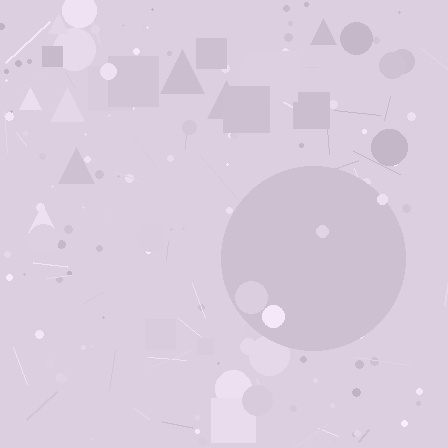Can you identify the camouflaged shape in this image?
The camouflaged shape is a circle.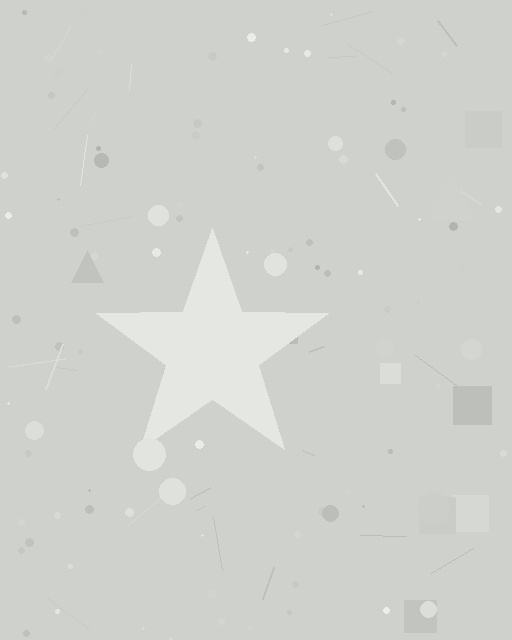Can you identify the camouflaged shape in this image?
The camouflaged shape is a star.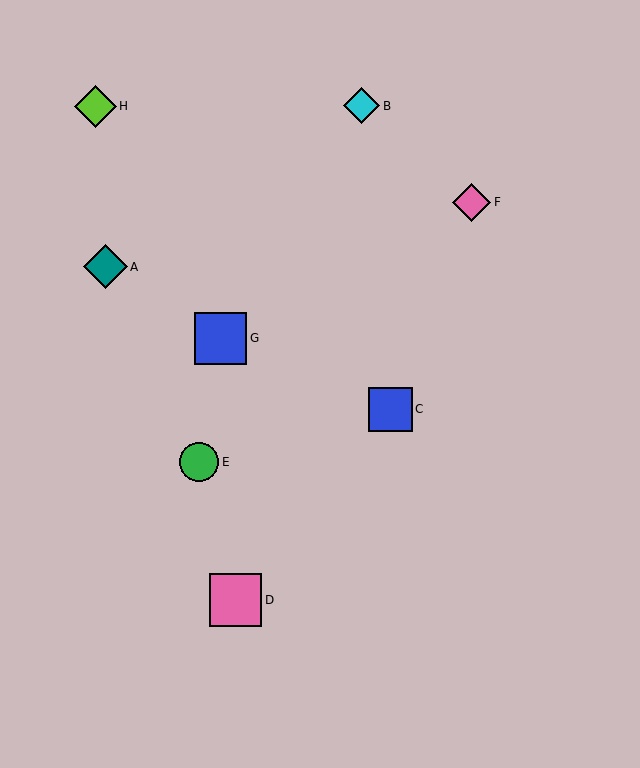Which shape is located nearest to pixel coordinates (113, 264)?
The teal diamond (labeled A) at (105, 267) is nearest to that location.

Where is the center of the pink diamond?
The center of the pink diamond is at (472, 202).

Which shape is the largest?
The pink square (labeled D) is the largest.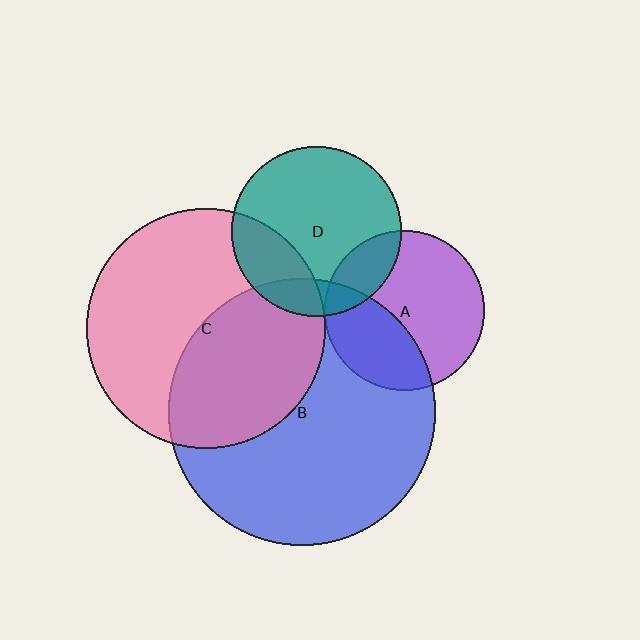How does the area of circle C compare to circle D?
Approximately 2.0 times.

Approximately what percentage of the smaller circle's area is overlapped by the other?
Approximately 25%.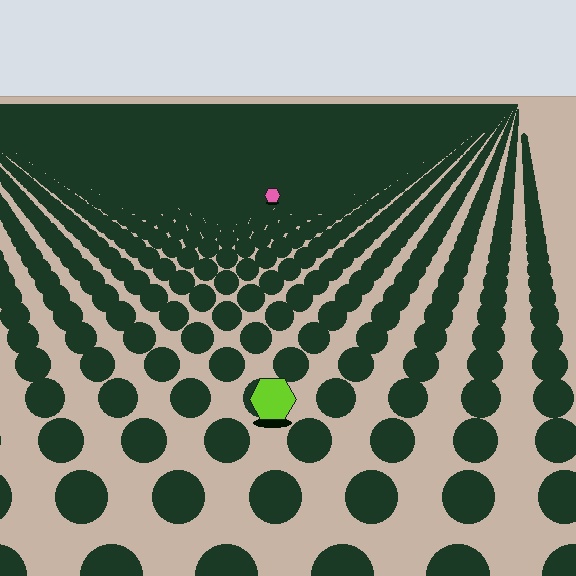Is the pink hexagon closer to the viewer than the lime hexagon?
No. The lime hexagon is closer — you can tell from the texture gradient: the ground texture is coarser near it.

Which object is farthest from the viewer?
The pink hexagon is farthest from the viewer. It appears smaller and the ground texture around it is denser.